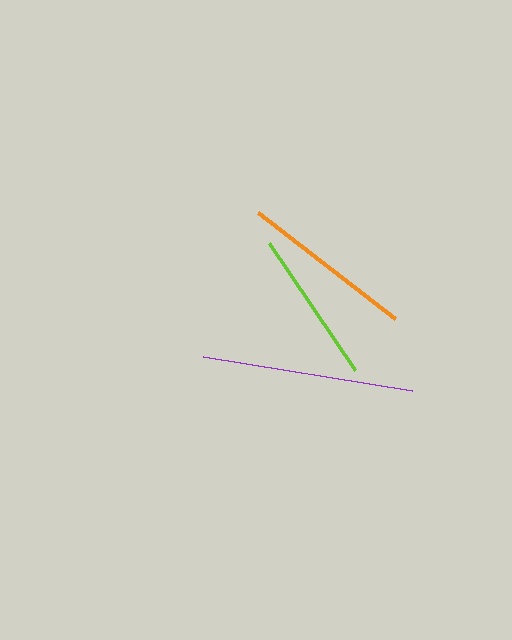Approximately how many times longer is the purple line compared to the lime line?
The purple line is approximately 1.4 times the length of the lime line.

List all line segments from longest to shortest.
From longest to shortest: purple, orange, lime.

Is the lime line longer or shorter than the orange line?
The orange line is longer than the lime line.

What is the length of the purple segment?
The purple segment is approximately 212 pixels long.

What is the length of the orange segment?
The orange segment is approximately 174 pixels long.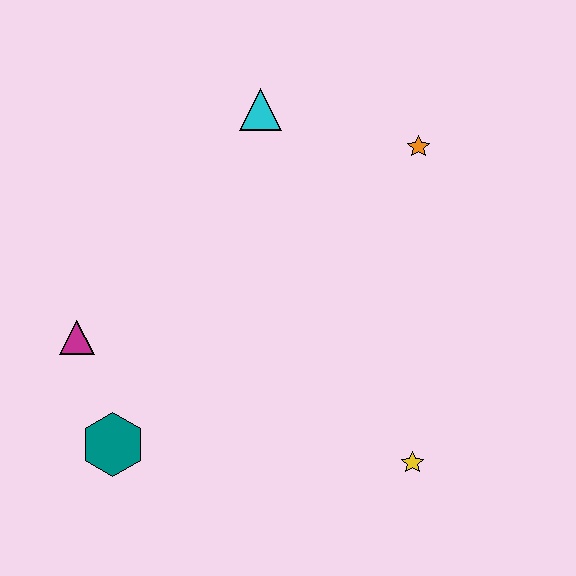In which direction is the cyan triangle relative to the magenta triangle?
The cyan triangle is above the magenta triangle.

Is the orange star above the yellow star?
Yes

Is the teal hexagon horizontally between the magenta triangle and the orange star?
Yes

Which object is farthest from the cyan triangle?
The yellow star is farthest from the cyan triangle.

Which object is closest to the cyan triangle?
The orange star is closest to the cyan triangle.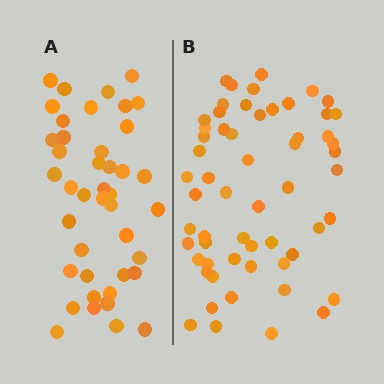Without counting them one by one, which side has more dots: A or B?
Region B (the right region) has more dots.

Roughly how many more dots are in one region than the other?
Region B has approximately 15 more dots than region A.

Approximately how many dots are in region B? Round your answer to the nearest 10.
About 60 dots. (The exact count is 58, which rounds to 60.)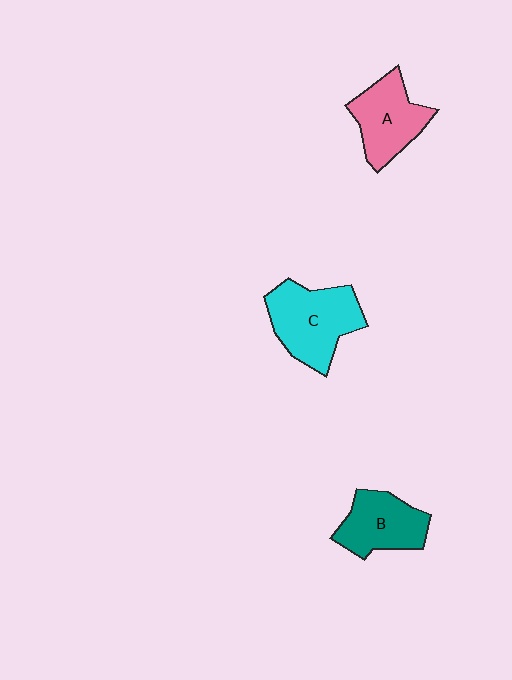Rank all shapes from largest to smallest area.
From largest to smallest: C (cyan), A (pink), B (teal).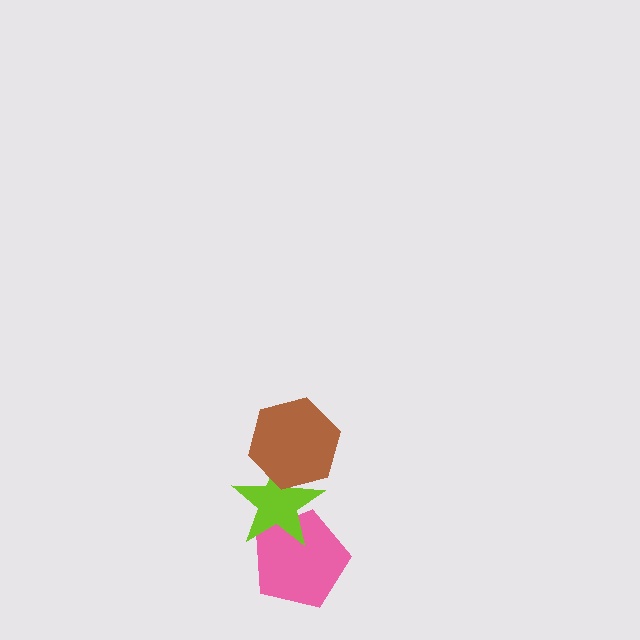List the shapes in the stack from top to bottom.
From top to bottom: the brown hexagon, the lime star, the pink pentagon.